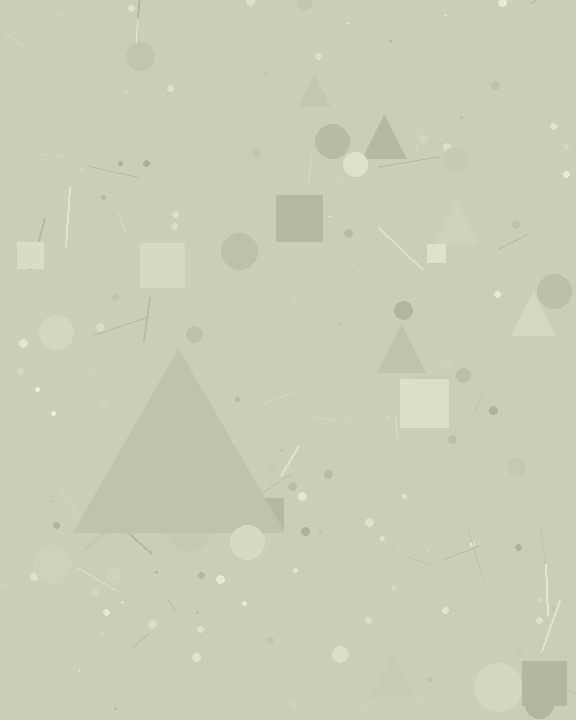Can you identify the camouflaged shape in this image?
The camouflaged shape is a triangle.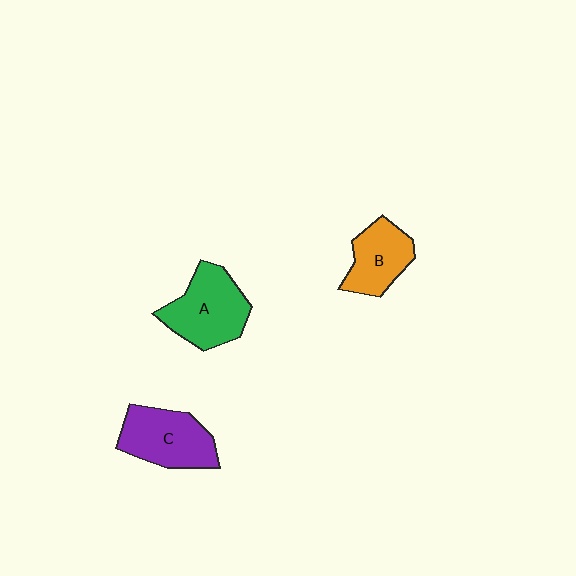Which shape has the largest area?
Shape A (green).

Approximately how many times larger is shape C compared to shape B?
Approximately 1.3 times.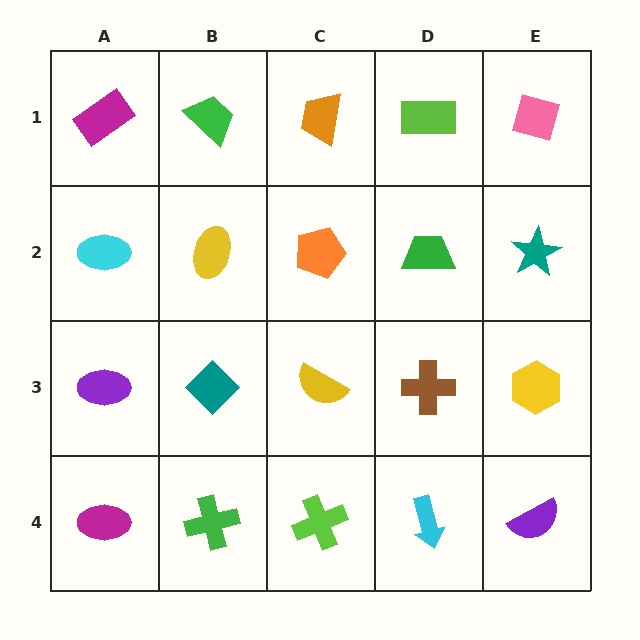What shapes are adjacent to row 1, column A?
A cyan ellipse (row 2, column A), a green trapezoid (row 1, column B).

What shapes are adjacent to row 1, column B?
A yellow ellipse (row 2, column B), a magenta rectangle (row 1, column A), an orange trapezoid (row 1, column C).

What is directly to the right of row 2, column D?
A teal star.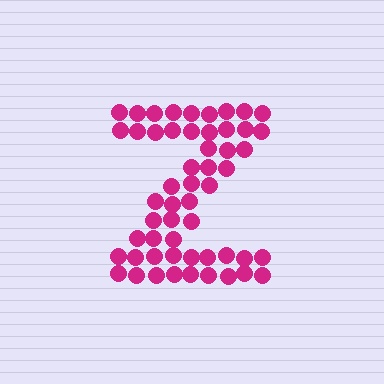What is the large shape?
The large shape is the letter Z.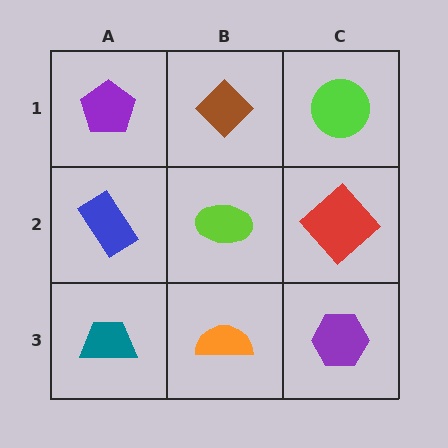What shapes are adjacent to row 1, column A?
A blue rectangle (row 2, column A), a brown diamond (row 1, column B).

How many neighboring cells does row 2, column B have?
4.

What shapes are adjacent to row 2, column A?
A purple pentagon (row 1, column A), a teal trapezoid (row 3, column A), a lime ellipse (row 2, column B).